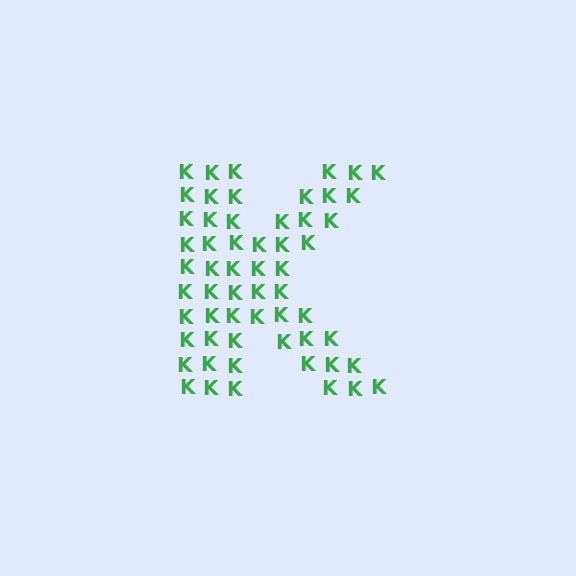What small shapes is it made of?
It is made of small letter K's.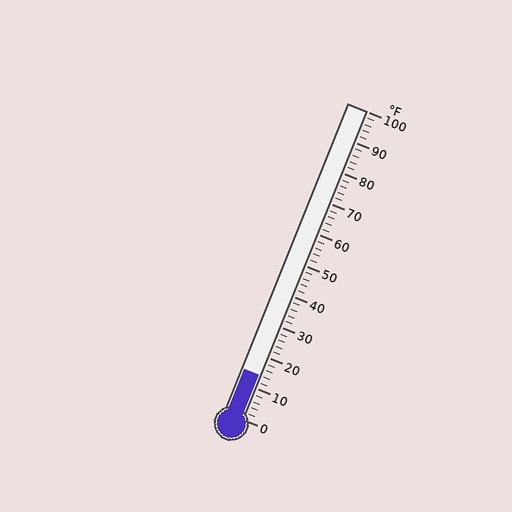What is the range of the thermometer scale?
The thermometer scale ranges from 0°F to 100°F.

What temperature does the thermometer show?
The thermometer shows approximately 14°F.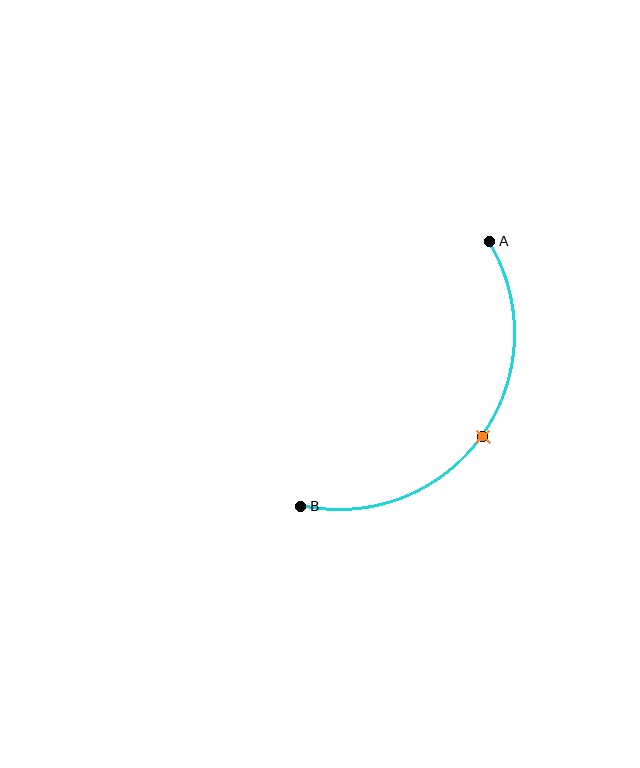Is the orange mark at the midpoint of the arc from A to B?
Yes. The orange mark lies on the arc at equal arc-length from both A and B — it is the arc midpoint.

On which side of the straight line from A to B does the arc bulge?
The arc bulges below and to the right of the straight line connecting A and B.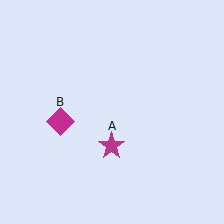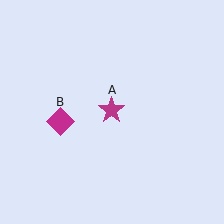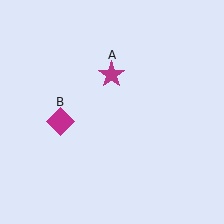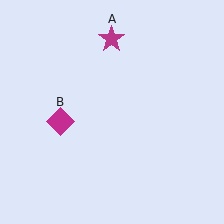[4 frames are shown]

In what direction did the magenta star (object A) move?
The magenta star (object A) moved up.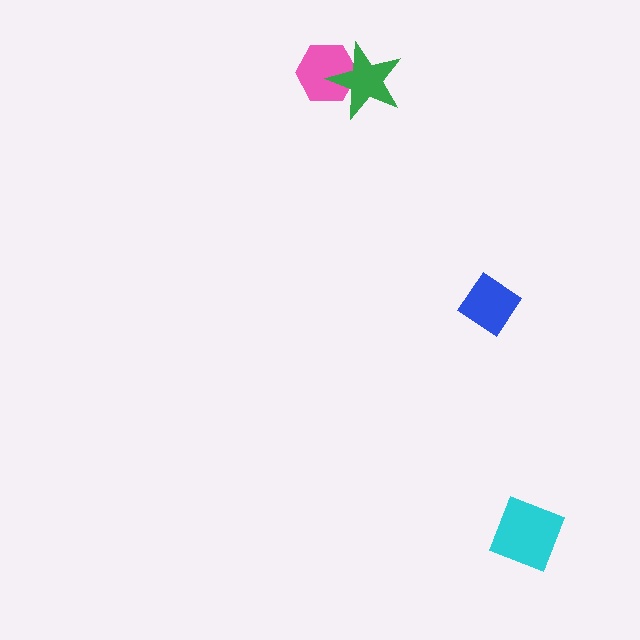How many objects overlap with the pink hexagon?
1 object overlaps with the pink hexagon.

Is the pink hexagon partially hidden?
Yes, it is partially covered by another shape.